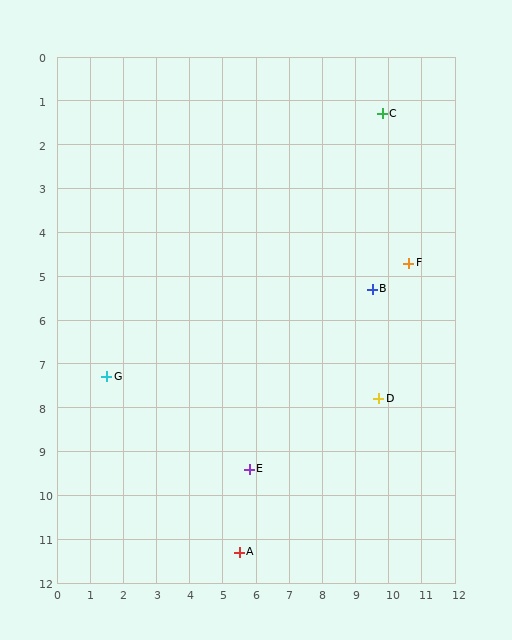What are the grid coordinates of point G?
Point G is at approximately (1.5, 7.3).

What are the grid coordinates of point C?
Point C is at approximately (9.8, 1.3).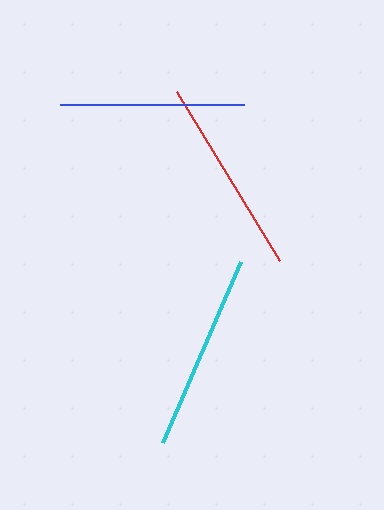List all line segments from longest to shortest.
From longest to shortest: red, cyan, blue.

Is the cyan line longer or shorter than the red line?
The red line is longer than the cyan line.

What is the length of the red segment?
The red segment is approximately 197 pixels long.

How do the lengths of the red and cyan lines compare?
The red and cyan lines are approximately the same length.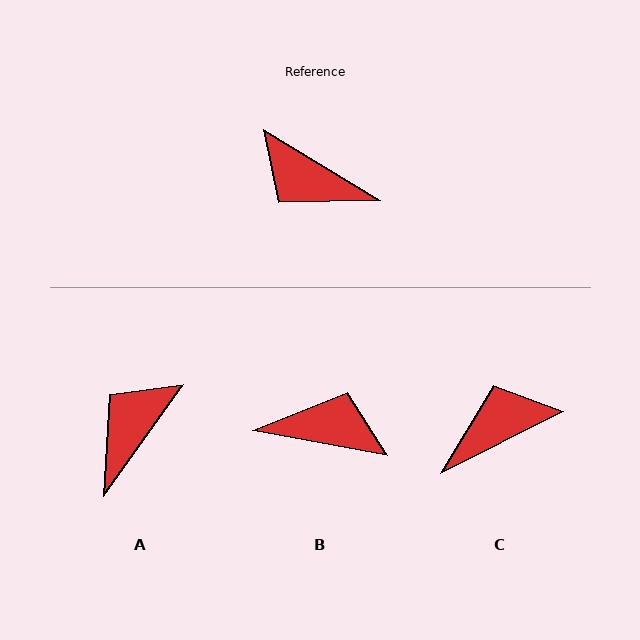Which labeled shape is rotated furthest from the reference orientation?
B, about 159 degrees away.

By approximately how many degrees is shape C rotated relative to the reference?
Approximately 122 degrees clockwise.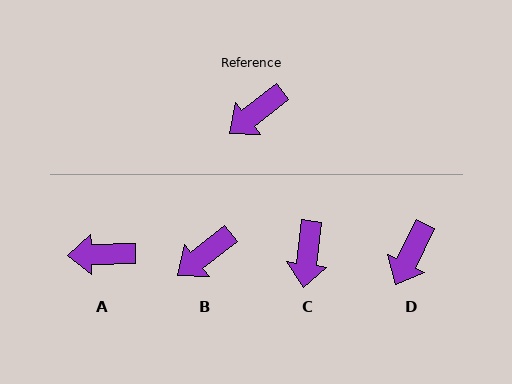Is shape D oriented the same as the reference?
No, it is off by about 25 degrees.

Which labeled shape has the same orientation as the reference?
B.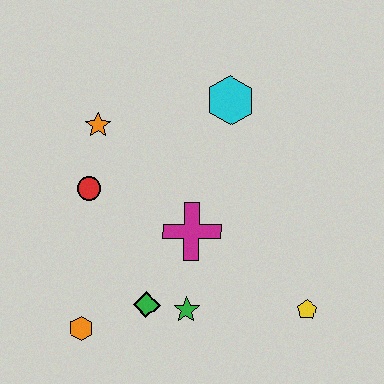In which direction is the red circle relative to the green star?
The red circle is above the green star.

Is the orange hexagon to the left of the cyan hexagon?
Yes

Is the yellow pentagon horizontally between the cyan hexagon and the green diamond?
No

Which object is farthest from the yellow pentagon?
The orange star is farthest from the yellow pentagon.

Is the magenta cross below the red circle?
Yes